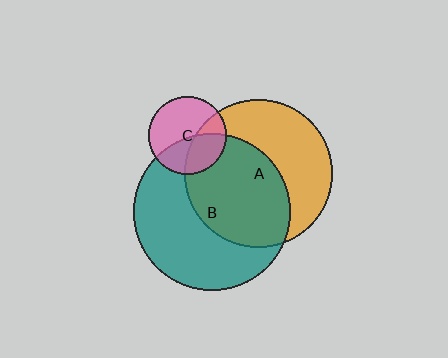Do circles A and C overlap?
Yes.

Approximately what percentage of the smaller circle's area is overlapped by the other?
Approximately 35%.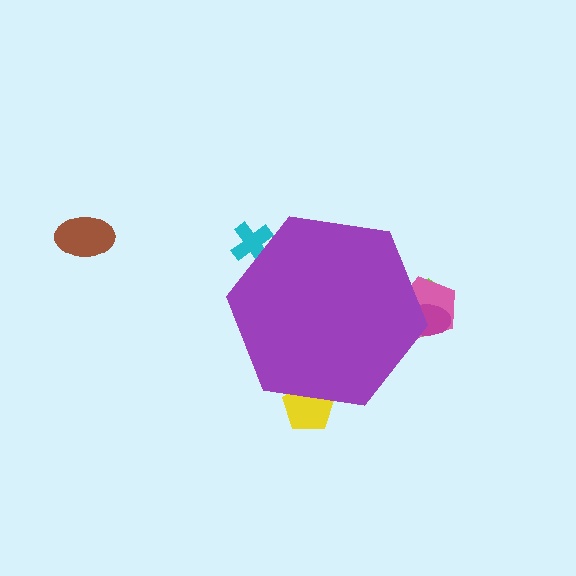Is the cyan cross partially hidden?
Yes, the cyan cross is partially hidden behind the purple hexagon.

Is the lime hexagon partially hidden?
Yes, the lime hexagon is partially hidden behind the purple hexagon.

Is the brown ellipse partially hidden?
No, the brown ellipse is fully visible.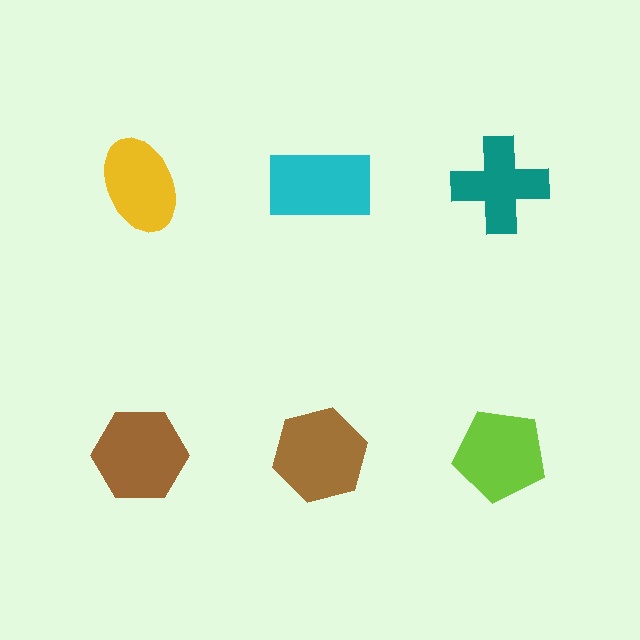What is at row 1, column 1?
A yellow ellipse.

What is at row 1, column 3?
A teal cross.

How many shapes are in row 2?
3 shapes.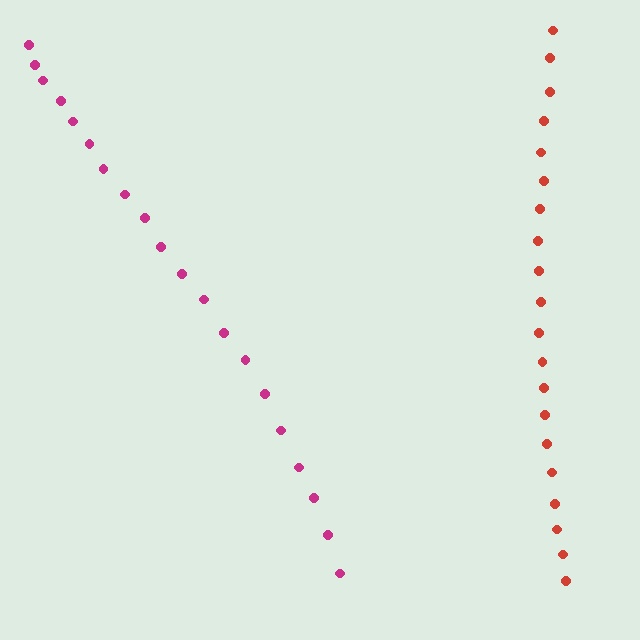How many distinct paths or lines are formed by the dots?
There are 2 distinct paths.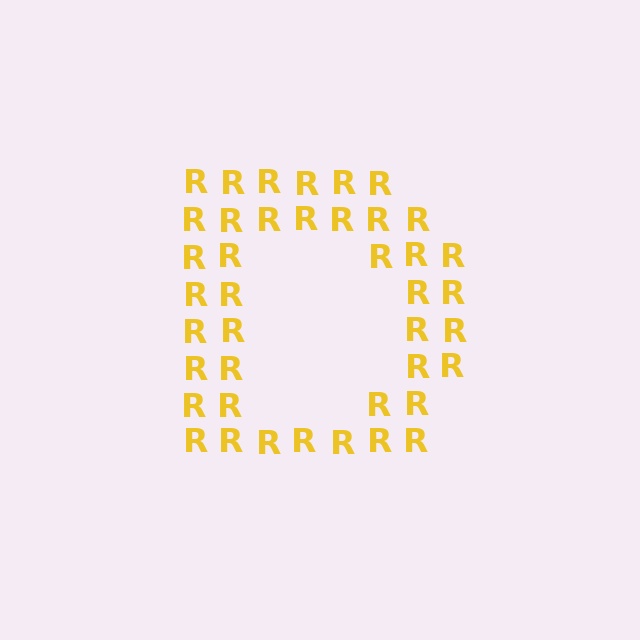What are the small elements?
The small elements are letter R's.